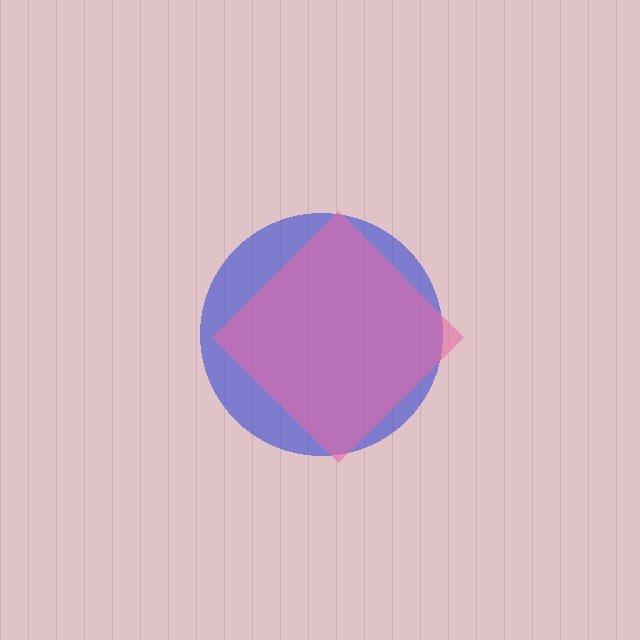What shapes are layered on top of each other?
The layered shapes are: a blue circle, a pink diamond.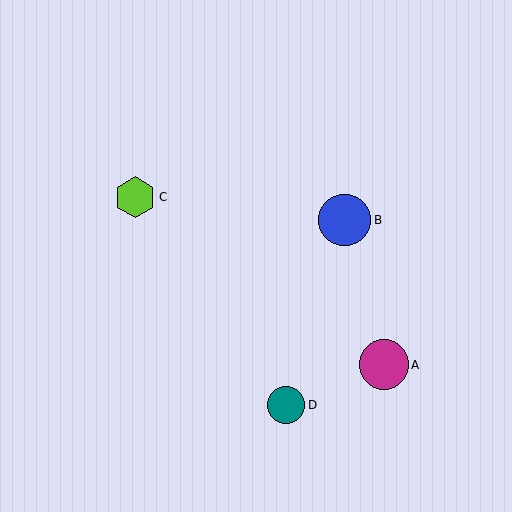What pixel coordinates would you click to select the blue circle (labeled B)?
Click at (345, 220) to select the blue circle B.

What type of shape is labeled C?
Shape C is a lime hexagon.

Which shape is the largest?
The blue circle (labeled B) is the largest.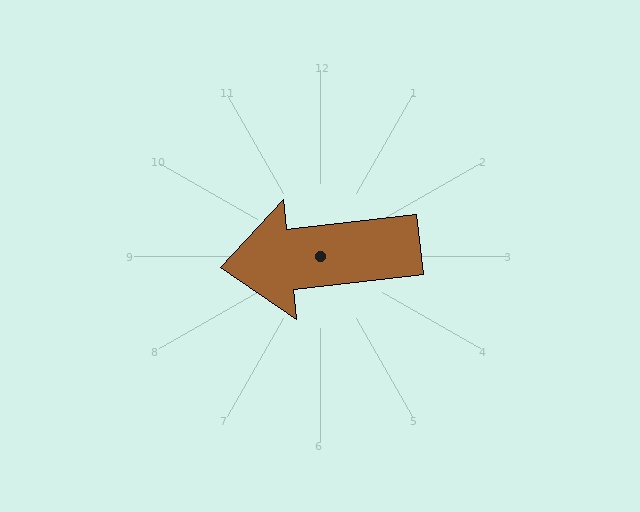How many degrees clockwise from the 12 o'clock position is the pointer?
Approximately 264 degrees.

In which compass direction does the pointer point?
West.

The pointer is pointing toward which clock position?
Roughly 9 o'clock.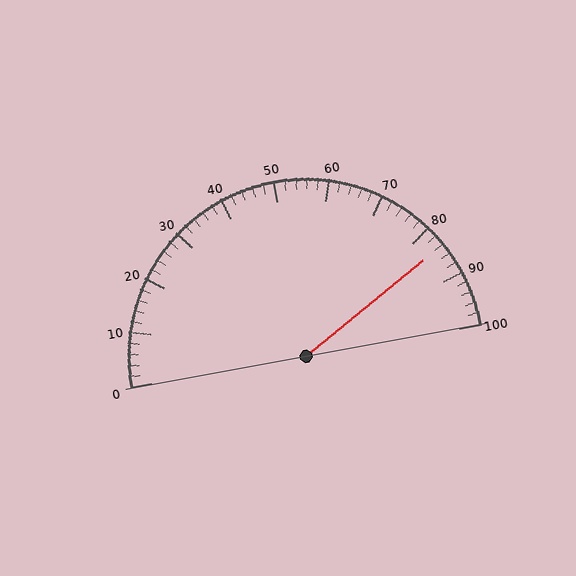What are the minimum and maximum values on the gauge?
The gauge ranges from 0 to 100.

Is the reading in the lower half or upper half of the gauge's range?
The reading is in the upper half of the range (0 to 100).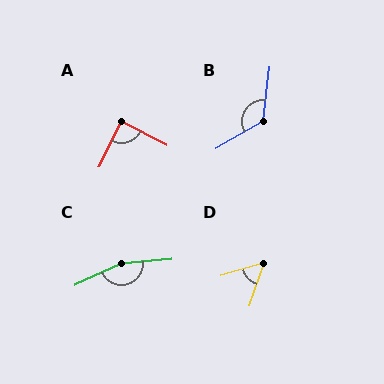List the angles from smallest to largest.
D (54°), A (88°), B (127°), C (161°).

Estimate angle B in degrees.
Approximately 127 degrees.